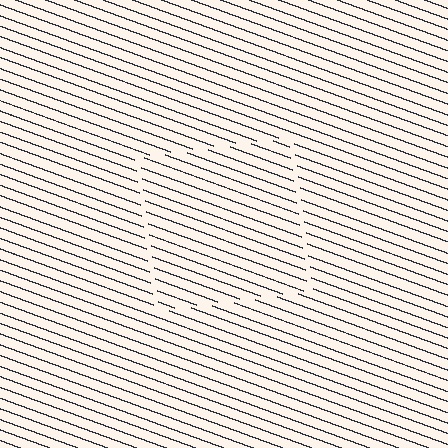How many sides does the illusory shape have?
4 sides — the line-ends trace a square.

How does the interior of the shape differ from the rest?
The interior of the shape contains the same grating, shifted by half a period — the contour is defined by the phase discontinuity where line-ends from the inner and outer gratings abut.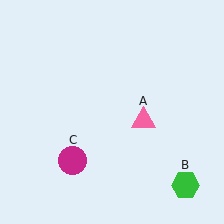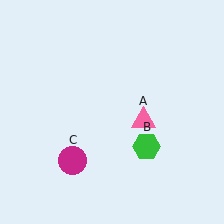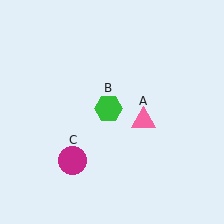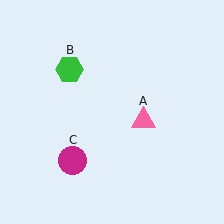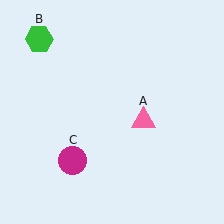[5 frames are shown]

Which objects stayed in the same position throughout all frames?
Pink triangle (object A) and magenta circle (object C) remained stationary.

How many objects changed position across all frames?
1 object changed position: green hexagon (object B).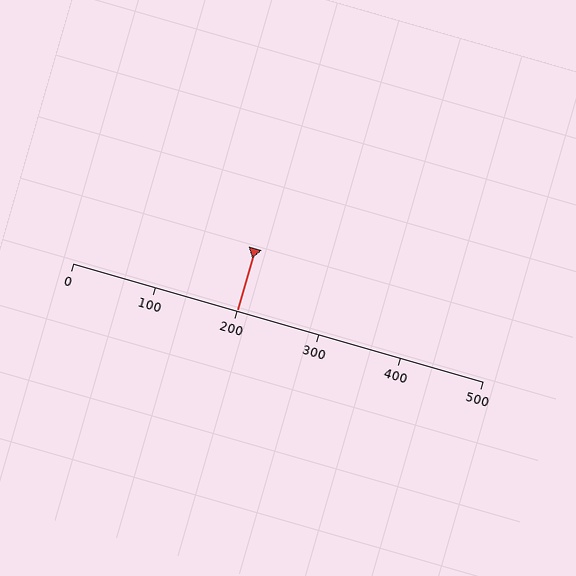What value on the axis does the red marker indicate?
The marker indicates approximately 200.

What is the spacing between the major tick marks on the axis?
The major ticks are spaced 100 apart.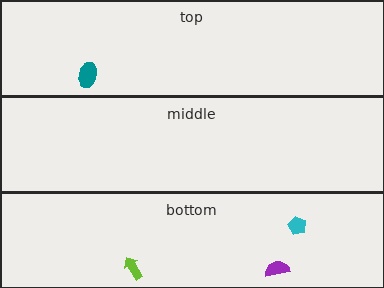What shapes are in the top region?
The teal ellipse.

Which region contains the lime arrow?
The bottom region.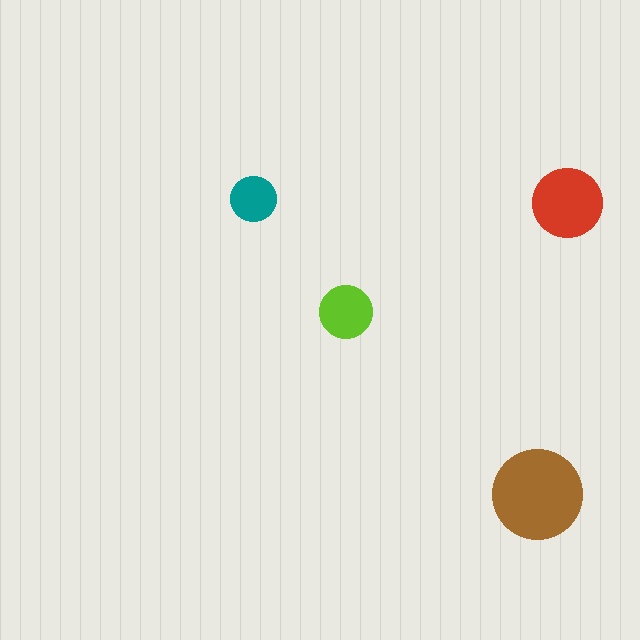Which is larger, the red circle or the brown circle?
The brown one.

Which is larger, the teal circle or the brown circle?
The brown one.